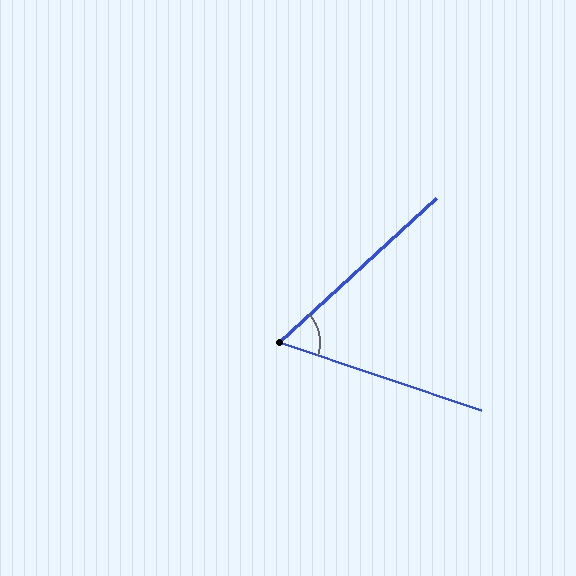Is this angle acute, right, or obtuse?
It is acute.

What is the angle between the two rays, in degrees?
Approximately 61 degrees.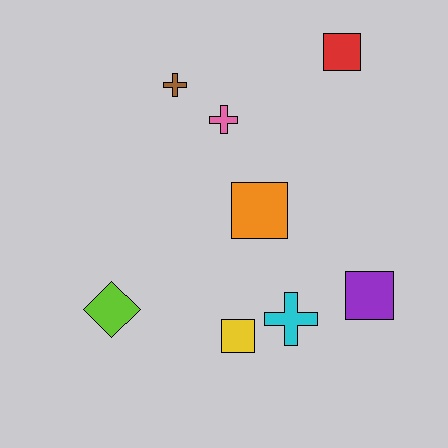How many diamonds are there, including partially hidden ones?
There is 1 diamond.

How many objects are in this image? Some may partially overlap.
There are 8 objects.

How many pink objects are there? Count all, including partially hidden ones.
There is 1 pink object.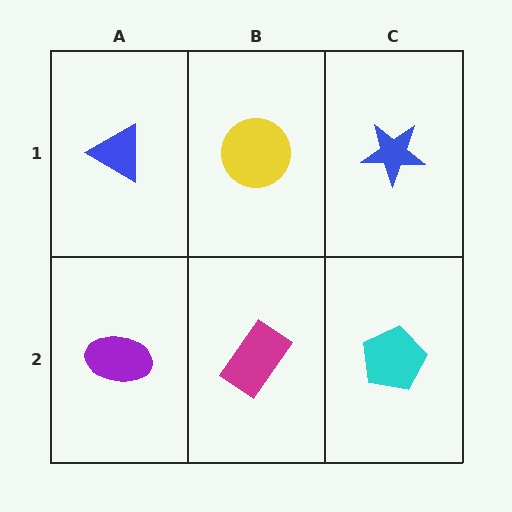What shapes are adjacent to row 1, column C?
A cyan pentagon (row 2, column C), a yellow circle (row 1, column B).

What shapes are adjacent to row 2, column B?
A yellow circle (row 1, column B), a purple ellipse (row 2, column A), a cyan pentagon (row 2, column C).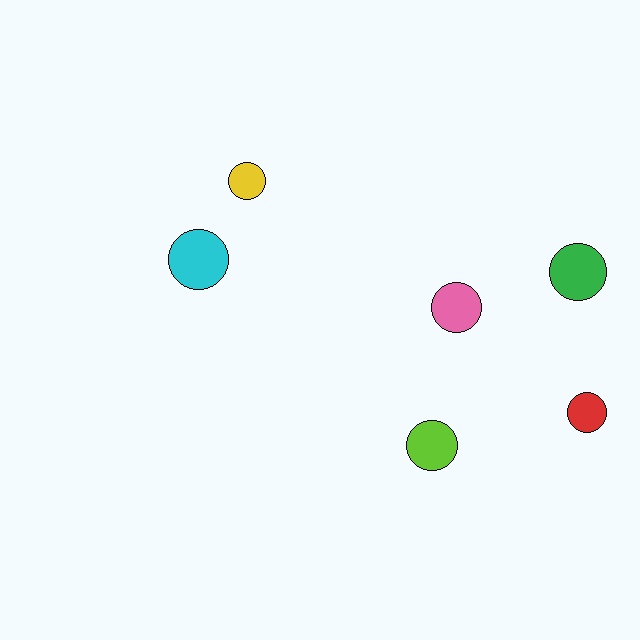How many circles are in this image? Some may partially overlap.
There are 6 circles.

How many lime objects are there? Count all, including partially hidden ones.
There is 1 lime object.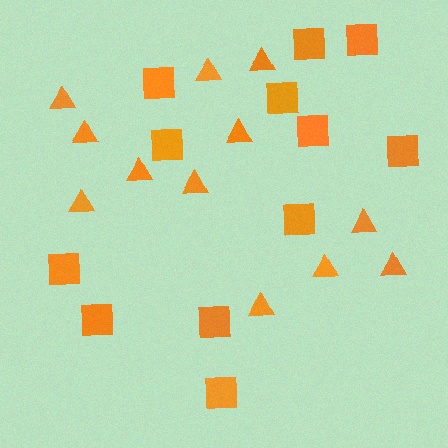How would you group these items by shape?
There are 2 groups: one group of squares (12) and one group of triangles (12).